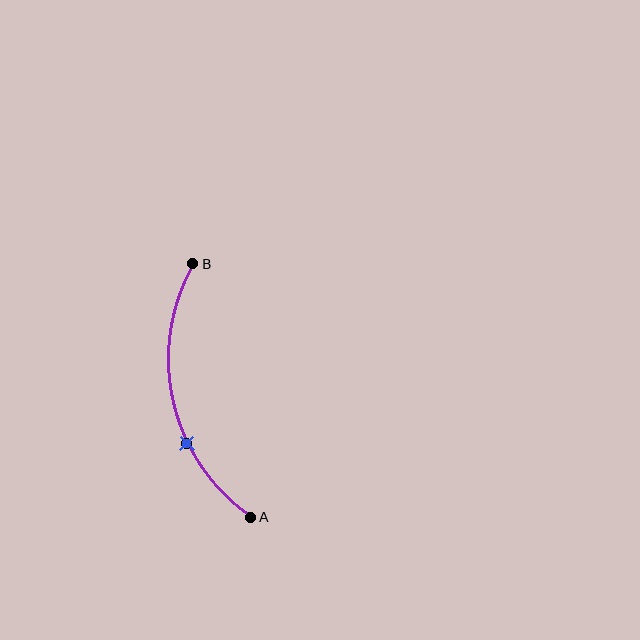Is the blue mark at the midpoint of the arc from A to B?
No. The blue mark lies on the arc but is closer to endpoint A. The arc midpoint would be at the point on the curve equidistant along the arc from both A and B.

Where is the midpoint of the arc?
The arc midpoint is the point on the curve farthest from the straight line joining A and B. It sits to the left of that line.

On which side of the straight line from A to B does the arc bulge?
The arc bulges to the left of the straight line connecting A and B.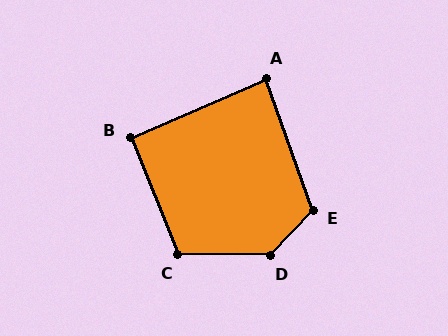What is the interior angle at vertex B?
Approximately 92 degrees (approximately right).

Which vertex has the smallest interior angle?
A, at approximately 86 degrees.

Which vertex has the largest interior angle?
D, at approximately 133 degrees.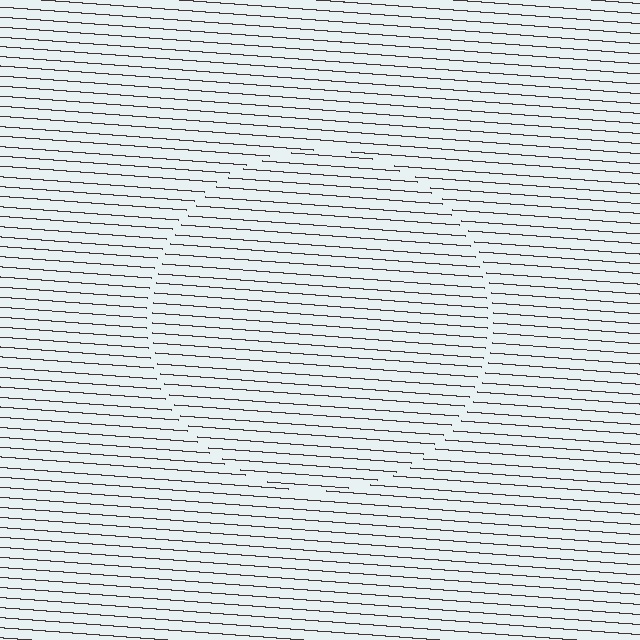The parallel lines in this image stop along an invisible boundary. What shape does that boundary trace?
An illusory circle. The interior of the shape contains the same grating, shifted by half a period — the contour is defined by the phase discontinuity where line-ends from the inner and outer gratings abut.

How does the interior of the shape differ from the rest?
The interior of the shape contains the same grating, shifted by half a period — the contour is defined by the phase discontinuity where line-ends from the inner and outer gratings abut.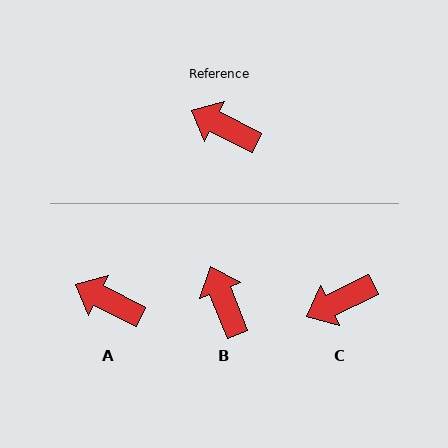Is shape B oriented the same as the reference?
No, it is off by about 42 degrees.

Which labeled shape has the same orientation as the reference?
A.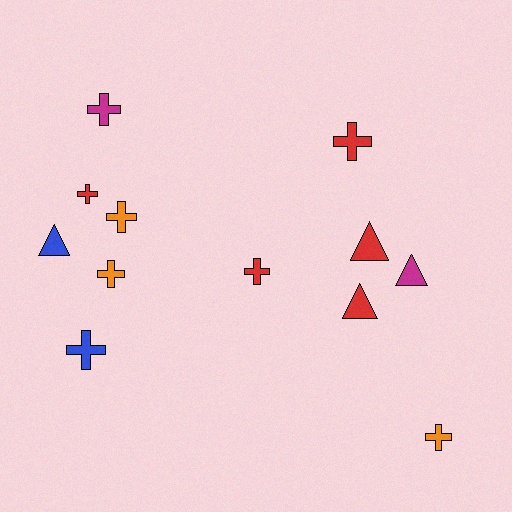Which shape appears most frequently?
Cross, with 8 objects.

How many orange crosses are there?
There are 3 orange crosses.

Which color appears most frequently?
Red, with 5 objects.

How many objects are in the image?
There are 12 objects.